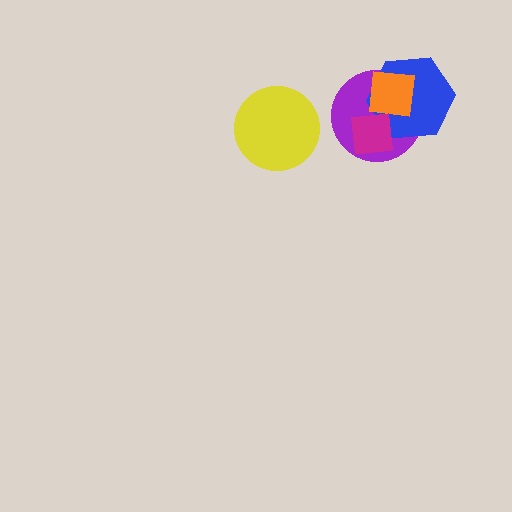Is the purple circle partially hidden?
Yes, it is partially covered by another shape.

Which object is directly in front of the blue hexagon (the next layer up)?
The orange square is directly in front of the blue hexagon.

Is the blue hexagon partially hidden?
Yes, it is partially covered by another shape.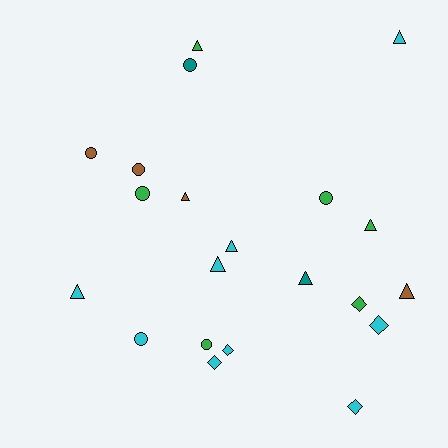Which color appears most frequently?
Cyan, with 9 objects.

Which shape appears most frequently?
Triangle, with 9 objects.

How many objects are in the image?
There are 21 objects.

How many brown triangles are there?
There are 2 brown triangles.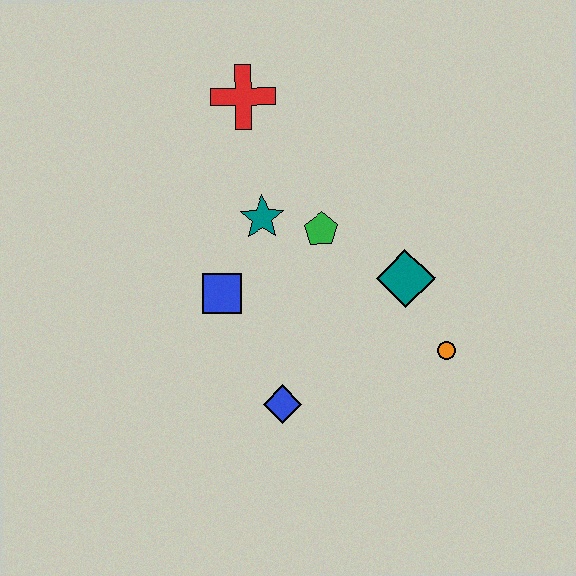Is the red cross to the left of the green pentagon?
Yes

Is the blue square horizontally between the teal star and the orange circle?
No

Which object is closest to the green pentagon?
The teal star is closest to the green pentagon.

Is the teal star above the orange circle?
Yes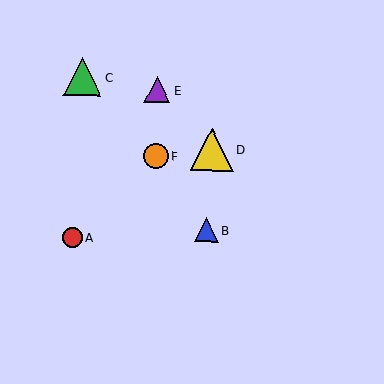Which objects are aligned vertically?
Objects E, F are aligned vertically.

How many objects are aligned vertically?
2 objects (E, F) are aligned vertically.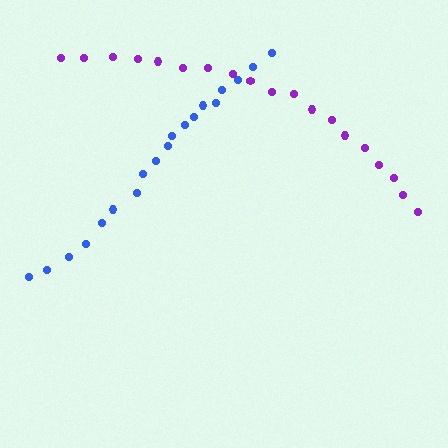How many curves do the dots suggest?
There are 2 distinct paths.